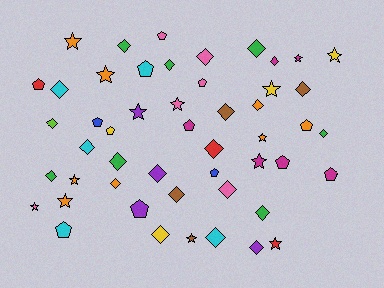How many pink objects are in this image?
There are 6 pink objects.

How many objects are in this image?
There are 50 objects.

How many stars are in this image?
There are 14 stars.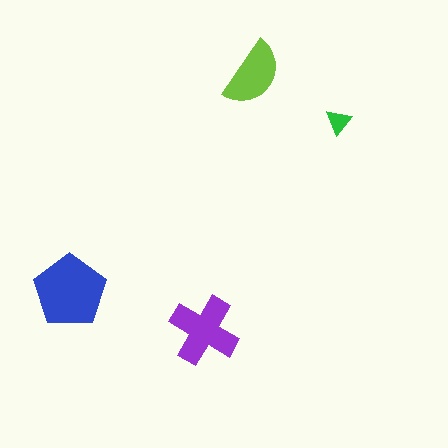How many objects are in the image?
There are 4 objects in the image.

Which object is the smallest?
The green triangle.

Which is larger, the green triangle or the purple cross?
The purple cross.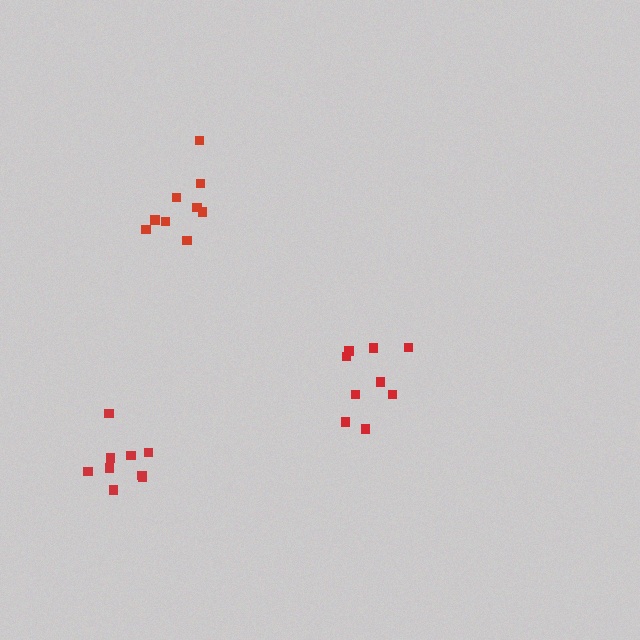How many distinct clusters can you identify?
There are 3 distinct clusters.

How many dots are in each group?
Group 1: 9 dots, Group 2: 9 dots, Group 3: 9 dots (27 total).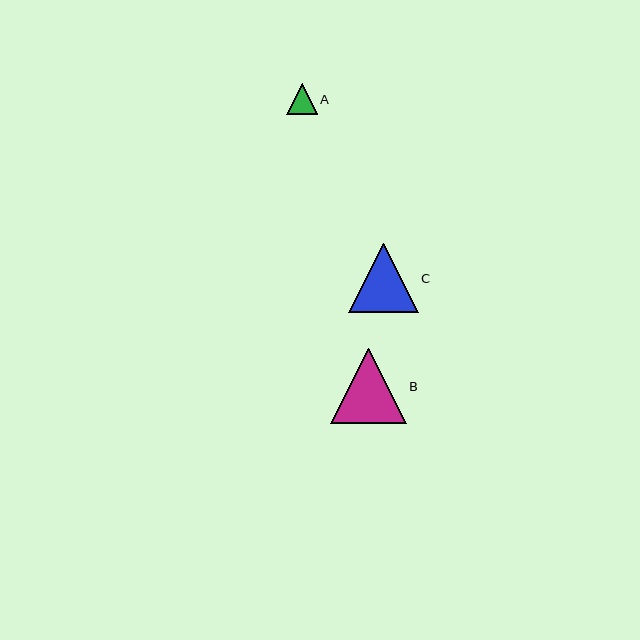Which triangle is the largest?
Triangle B is the largest with a size of approximately 76 pixels.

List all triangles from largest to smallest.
From largest to smallest: B, C, A.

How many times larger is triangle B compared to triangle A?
Triangle B is approximately 2.5 times the size of triangle A.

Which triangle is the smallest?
Triangle A is the smallest with a size of approximately 31 pixels.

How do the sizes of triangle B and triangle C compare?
Triangle B and triangle C are approximately the same size.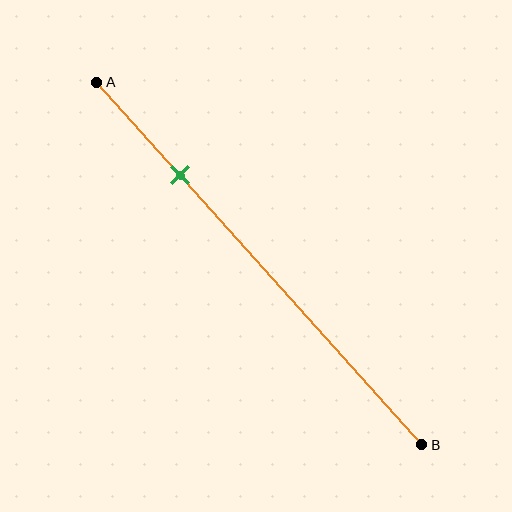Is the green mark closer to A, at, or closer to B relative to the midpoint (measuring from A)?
The green mark is closer to point A than the midpoint of segment AB.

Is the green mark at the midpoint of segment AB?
No, the mark is at about 25% from A, not at the 50% midpoint.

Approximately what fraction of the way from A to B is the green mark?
The green mark is approximately 25% of the way from A to B.